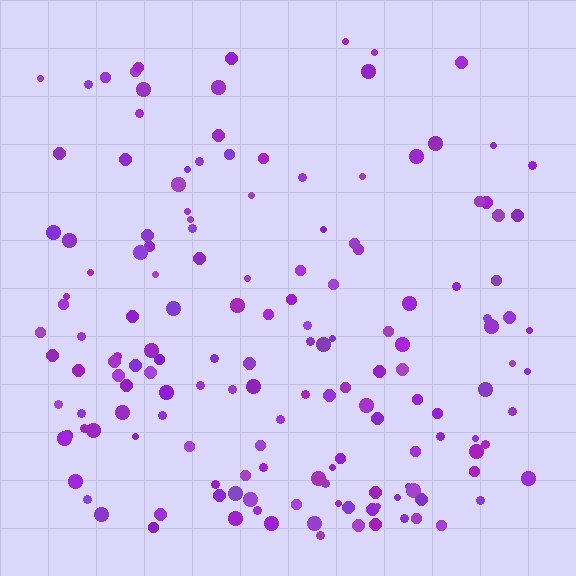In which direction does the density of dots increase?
From top to bottom, with the bottom side densest.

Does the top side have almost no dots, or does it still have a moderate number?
Still a moderate number, just noticeably fewer than the bottom.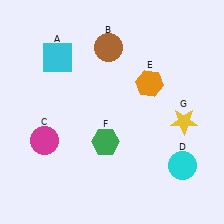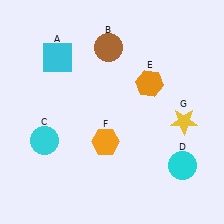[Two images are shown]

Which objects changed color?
C changed from magenta to cyan. F changed from green to orange.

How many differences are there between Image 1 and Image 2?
There are 2 differences between the two images.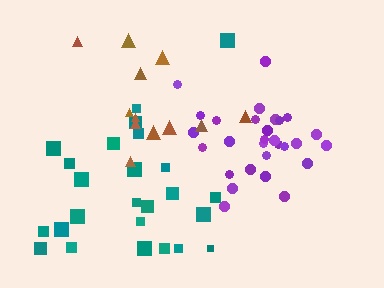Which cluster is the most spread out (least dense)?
Teal.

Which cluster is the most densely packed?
Purple.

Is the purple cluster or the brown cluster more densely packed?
Purple.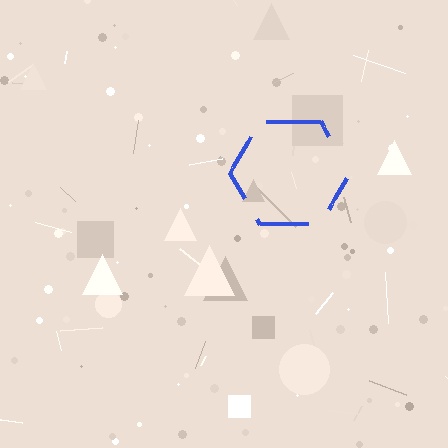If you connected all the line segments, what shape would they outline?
They would outline a hexagon.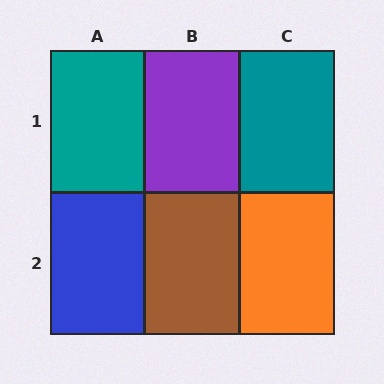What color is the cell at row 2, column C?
Orange.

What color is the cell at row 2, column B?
Brown.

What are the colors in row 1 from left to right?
Teal, purple, teal.